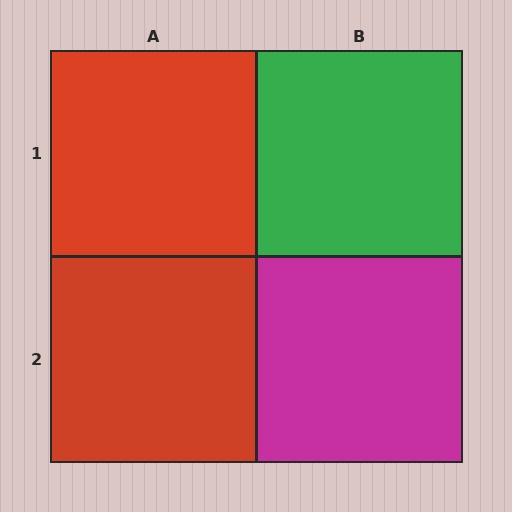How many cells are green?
1 cell is green.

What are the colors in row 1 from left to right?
Red, green.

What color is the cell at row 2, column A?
Red.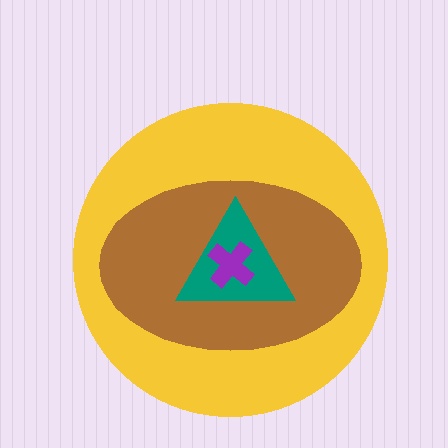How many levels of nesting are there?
4.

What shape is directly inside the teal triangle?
The purple cross.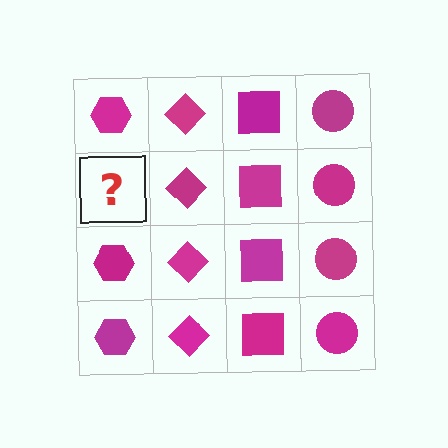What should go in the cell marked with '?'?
The missing cell should contain a magenta hexagon.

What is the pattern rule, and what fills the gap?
The rule is that each column has a consistent shape. The gap should be filled with a magenta hexagon.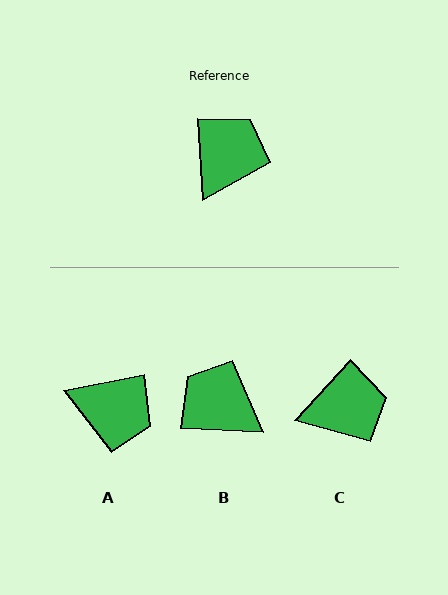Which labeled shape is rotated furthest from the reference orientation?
B, about 84 degrees away.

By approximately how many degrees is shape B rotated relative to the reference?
Approximately 84 degrees counter-clockwise.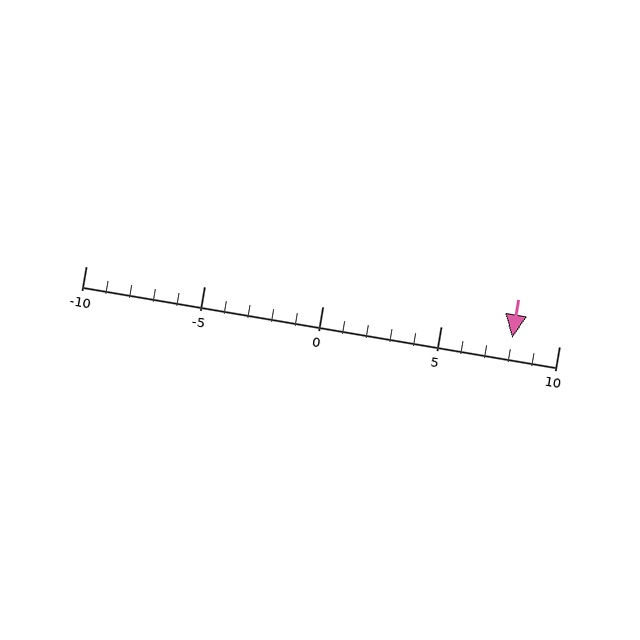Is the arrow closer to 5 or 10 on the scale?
The arrow is closer to 10.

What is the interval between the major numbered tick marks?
The major tick marks are spaced 5 units apart.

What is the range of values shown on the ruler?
The ruler shows values from -10 to 10.